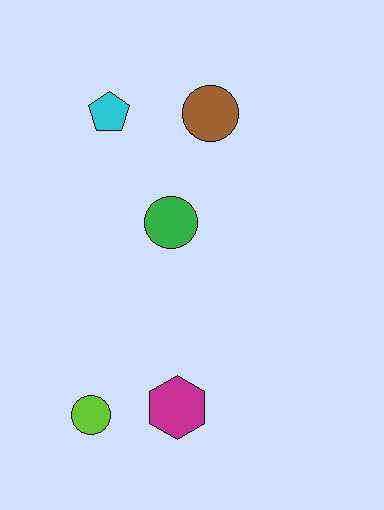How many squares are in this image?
There are no squares.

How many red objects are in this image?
There are no red objects.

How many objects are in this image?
There are 5 objects.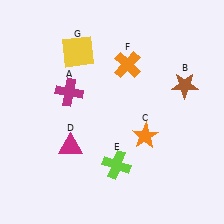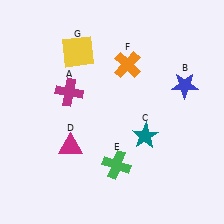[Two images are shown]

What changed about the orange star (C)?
In Image 1, C is orange. In Image 2, it changed to teal.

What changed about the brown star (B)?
In Image 1, B is brown. In Image 2, it changed to blue.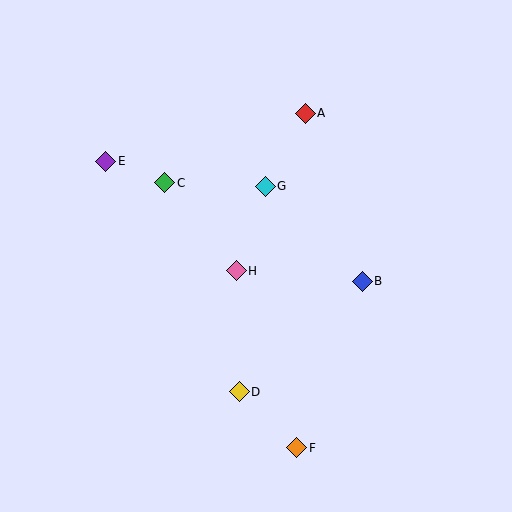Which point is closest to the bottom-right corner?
Point F is closest to the bottom-right corner.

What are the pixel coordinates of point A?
Point A is at (305, 113).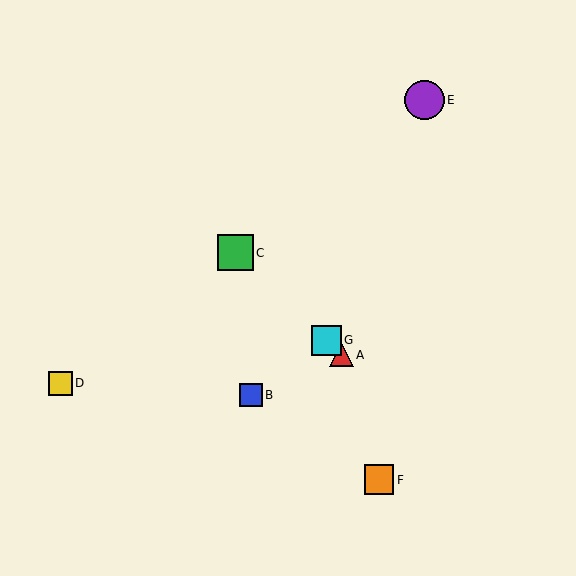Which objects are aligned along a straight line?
Objects A, C, G are aligned along a straight line.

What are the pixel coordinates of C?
Object C is at (235, 253).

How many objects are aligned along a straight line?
3 objects (A, C, G) are aligned along a straight line.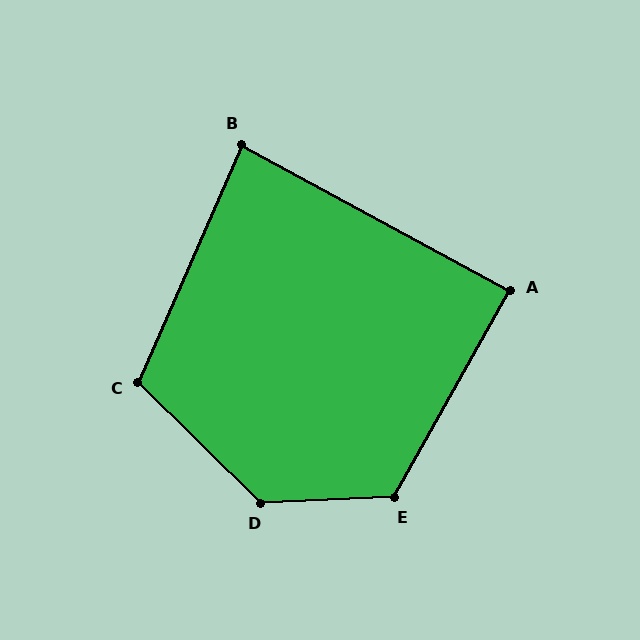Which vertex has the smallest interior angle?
B, at approximately 85 degrees.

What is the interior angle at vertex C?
Approximately 111 degrees (obtuse).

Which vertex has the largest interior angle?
D, at approximately 133 degrees.